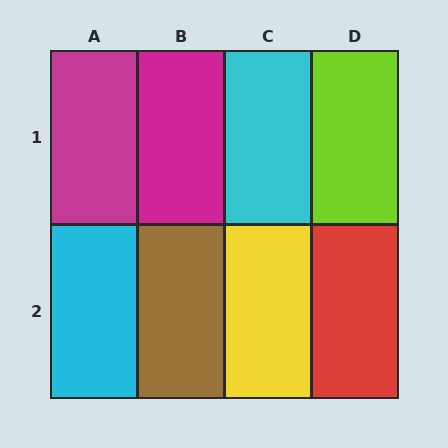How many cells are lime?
1 cell is lime.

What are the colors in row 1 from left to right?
Magenta, magenta, cyan, lime.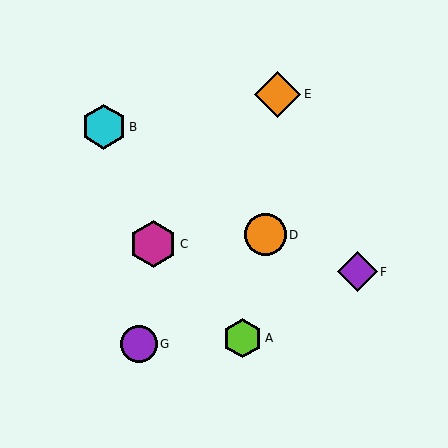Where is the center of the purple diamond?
The center of the purple diamond is at (357, 272).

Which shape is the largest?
The magenta hexagon (labeled C) is the largest.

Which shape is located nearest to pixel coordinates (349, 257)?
The purple diamond (labeled F) at (357, 272) is nearest to that location.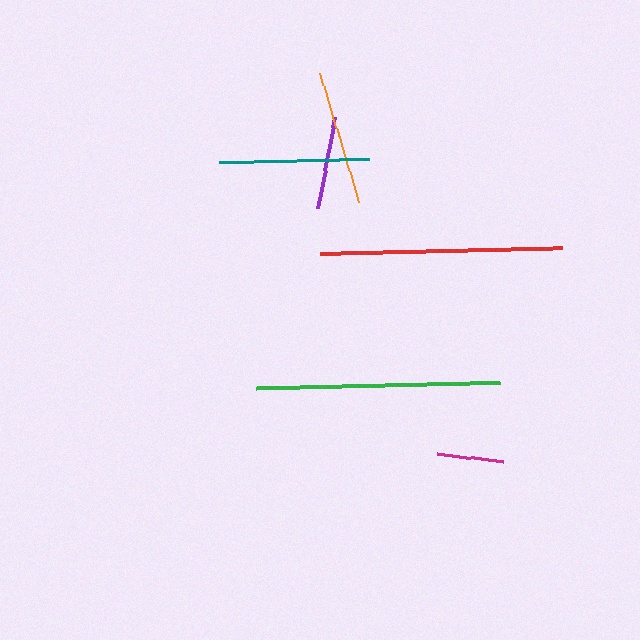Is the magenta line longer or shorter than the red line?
The red line is longer than the magenta line.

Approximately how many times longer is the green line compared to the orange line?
The green line is approximately 1.8 times the length of the orange line.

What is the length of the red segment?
The red segment is approximately 243 pixels long.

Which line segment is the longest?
The green line is the longest at approximately 244 pixels.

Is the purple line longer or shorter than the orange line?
The orange line is longer than the purple line.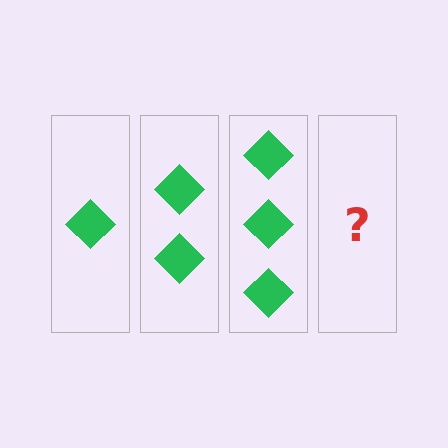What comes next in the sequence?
The next element should be 4 diamonds.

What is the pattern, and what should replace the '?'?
The pattern is that each step adds one more diamond. The '?' should be 4 diamonds.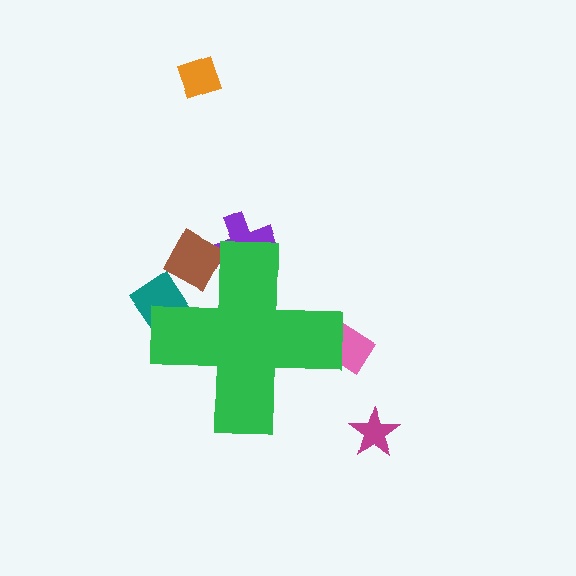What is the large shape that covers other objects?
A green cross.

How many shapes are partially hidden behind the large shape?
4 shapes are partially hidden.